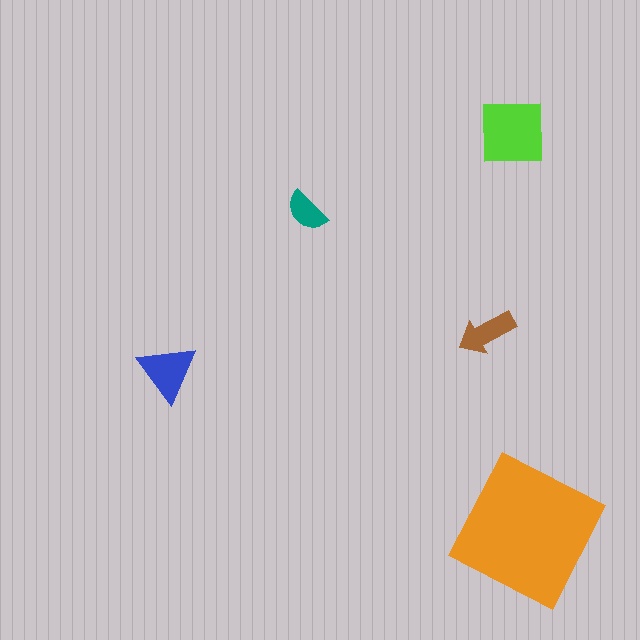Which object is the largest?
The orange square.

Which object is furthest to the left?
The blue triangle is leftmost.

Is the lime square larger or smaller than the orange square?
Smaller.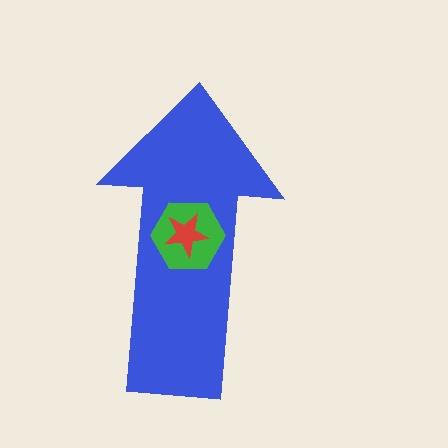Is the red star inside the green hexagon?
Yes.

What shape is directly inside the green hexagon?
The red star.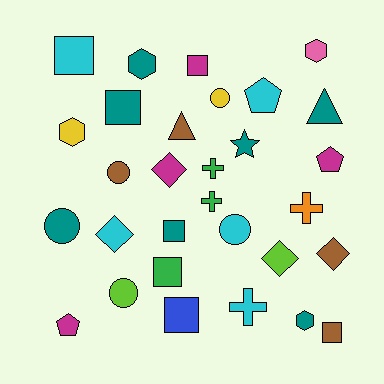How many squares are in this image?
There are 7 squares.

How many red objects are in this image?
There are no red objects.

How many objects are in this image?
There are 30 objects.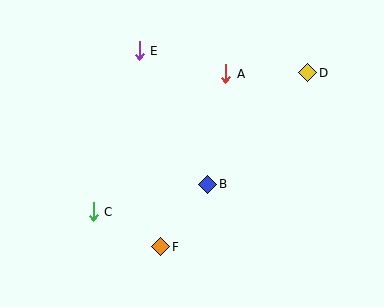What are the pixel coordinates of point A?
Point A is at (226, 74).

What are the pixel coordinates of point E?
Point E is at (139, 51).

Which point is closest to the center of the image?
Point B at (208, 184) is closest to the center.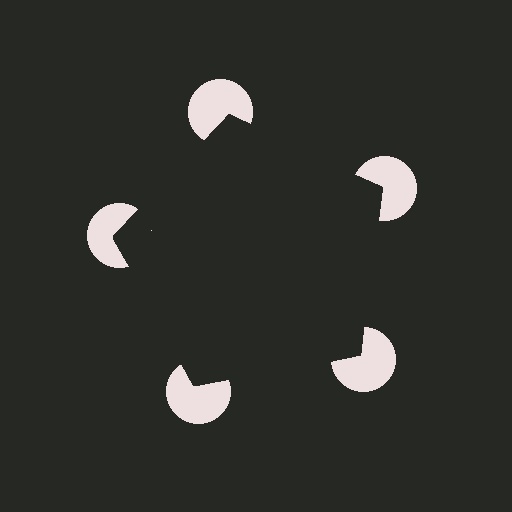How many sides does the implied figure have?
5 sides.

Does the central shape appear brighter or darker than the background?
It typically appears slightly darker than the background, even though no actual brightness change is drawn.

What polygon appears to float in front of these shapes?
An illusory pentagon — its edges are inferred from the aligned wedge cuts in the pac-man discs, not physically drawn.